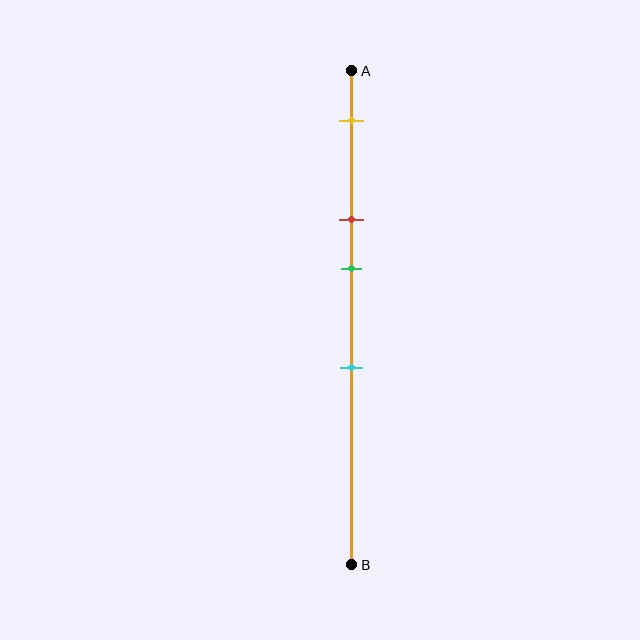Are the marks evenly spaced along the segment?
No, the marks are not evenly spaced.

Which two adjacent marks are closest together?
The red and green marks are the closest adjacent pair.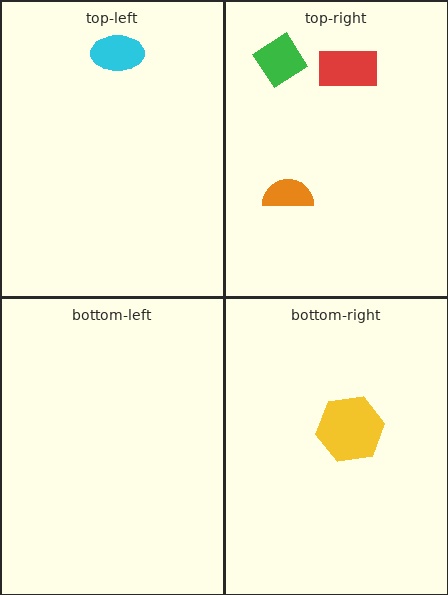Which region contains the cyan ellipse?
The top-left region.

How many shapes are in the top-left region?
1.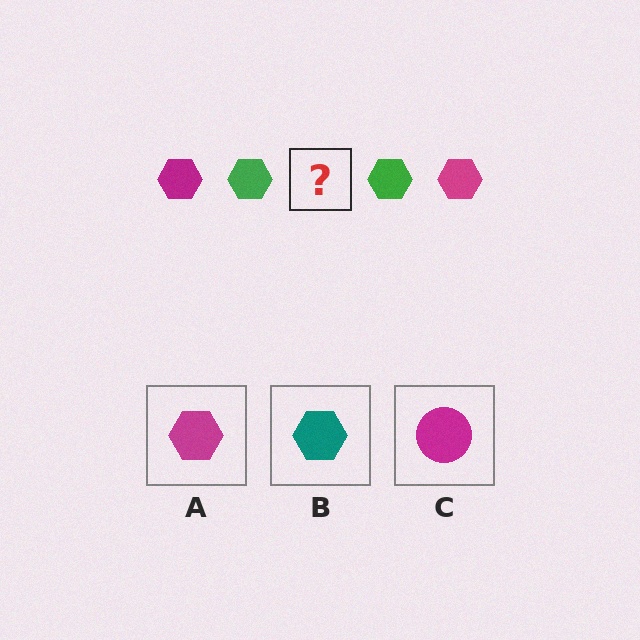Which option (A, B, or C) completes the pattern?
A.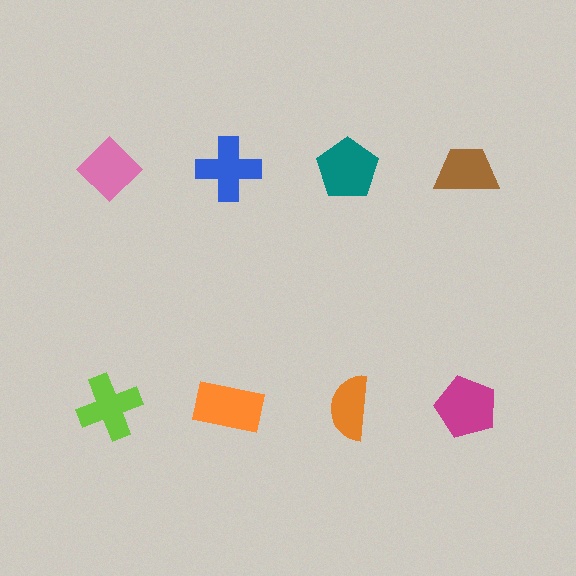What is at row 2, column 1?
A lime cross.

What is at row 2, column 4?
A magenta pentagon.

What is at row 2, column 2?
An orange rectangle.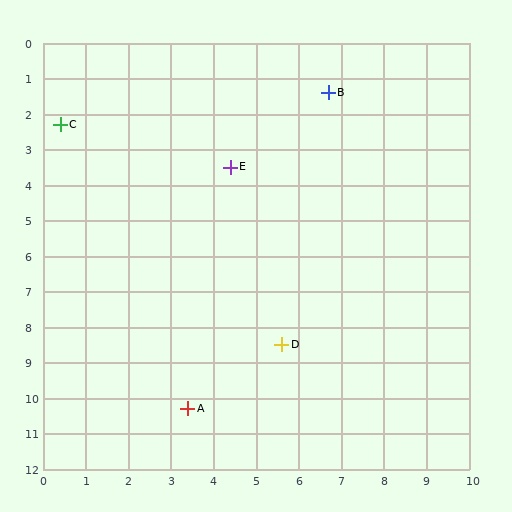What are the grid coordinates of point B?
Point B is at approximately (6.7, 1.4).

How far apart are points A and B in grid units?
Points A and B are about 9.5 grid units apart.